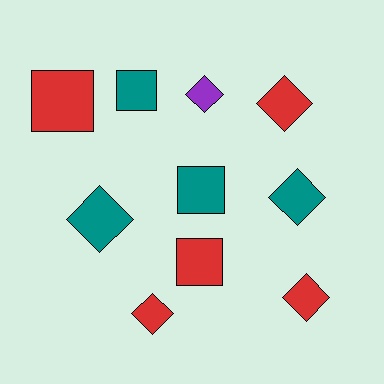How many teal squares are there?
There are 2 teal squares.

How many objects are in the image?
There are 10 objects.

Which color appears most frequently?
Red, with 5 objects.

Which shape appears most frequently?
Diamond, with 6 objects.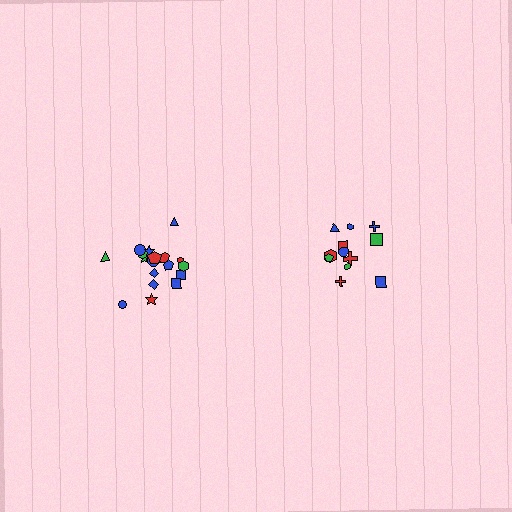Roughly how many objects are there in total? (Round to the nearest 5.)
Roughly 30 objects in total.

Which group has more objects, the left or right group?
The left group.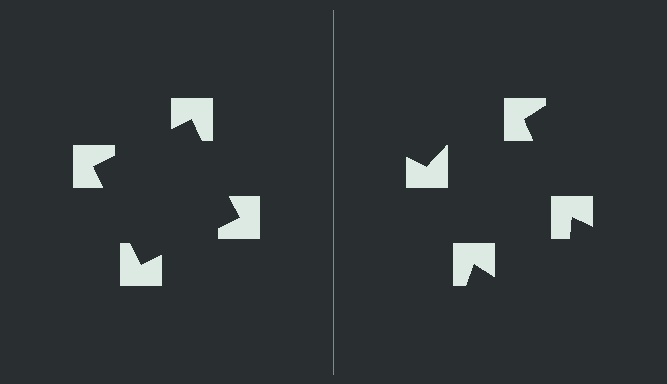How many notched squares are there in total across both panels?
8 — 4 on each side.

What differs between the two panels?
The notched squares are positioned identically on both sides; only the wedge orientations differ. On the left they align to a square; on the right they are misaligned.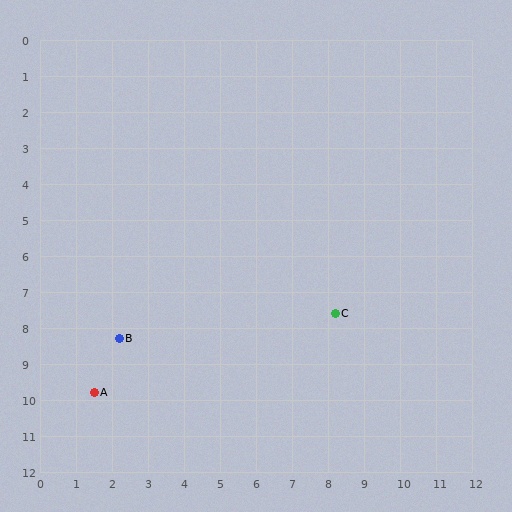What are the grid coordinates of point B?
Point B is at approximately (2.2, 8.3).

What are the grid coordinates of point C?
Point C is at approximately (8.2, 7.6).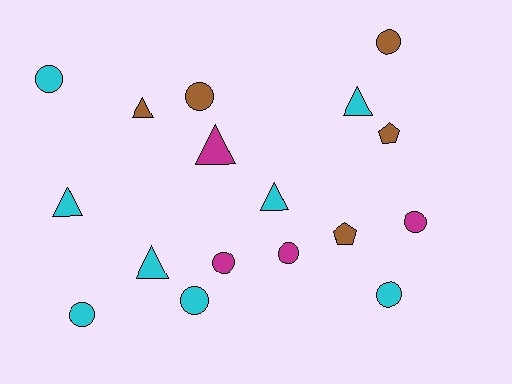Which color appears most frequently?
Cyan, with 8 objects.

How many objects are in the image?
There are 17 objects.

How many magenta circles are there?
There are 3 magenta circles.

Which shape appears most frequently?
Circle, with 9 objects.